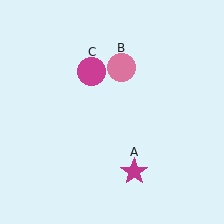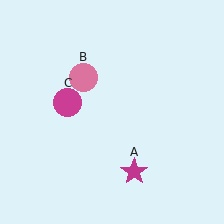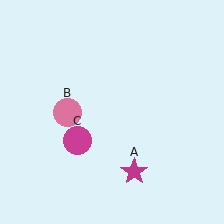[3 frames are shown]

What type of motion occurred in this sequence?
The pink circle (object B), magenta circle (object C) rotated counterclockwise around the center of the scene.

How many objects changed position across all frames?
2 objects changed position: pink circle (object B), magenta circle (object C).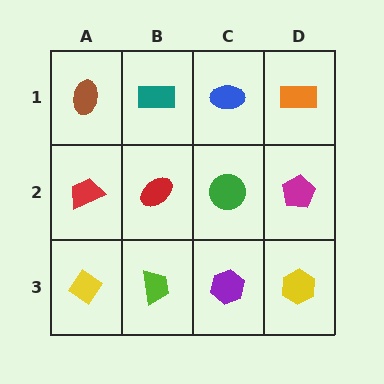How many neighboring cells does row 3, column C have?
3.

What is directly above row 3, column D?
A magenta pentagon.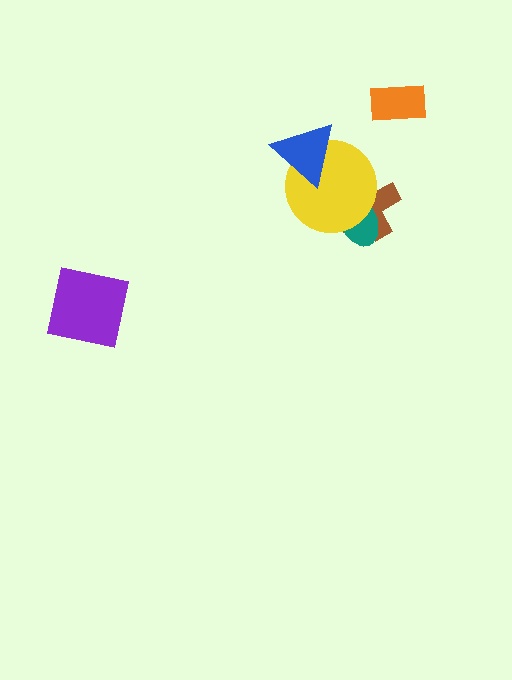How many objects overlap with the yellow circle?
3 objects overlap with the yellow circle.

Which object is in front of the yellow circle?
The blue triangle is in front of the yellow circle.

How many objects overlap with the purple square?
0 objects overlap with the purple square.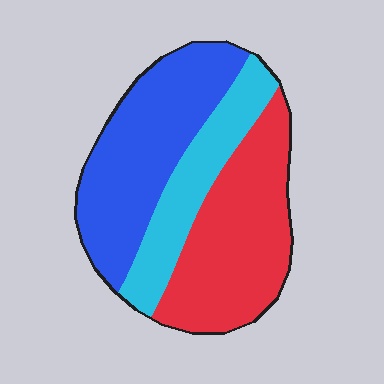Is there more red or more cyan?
Red.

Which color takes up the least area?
Cyan, at roughly 20%.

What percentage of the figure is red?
Red takes up between a third and a half of the figure.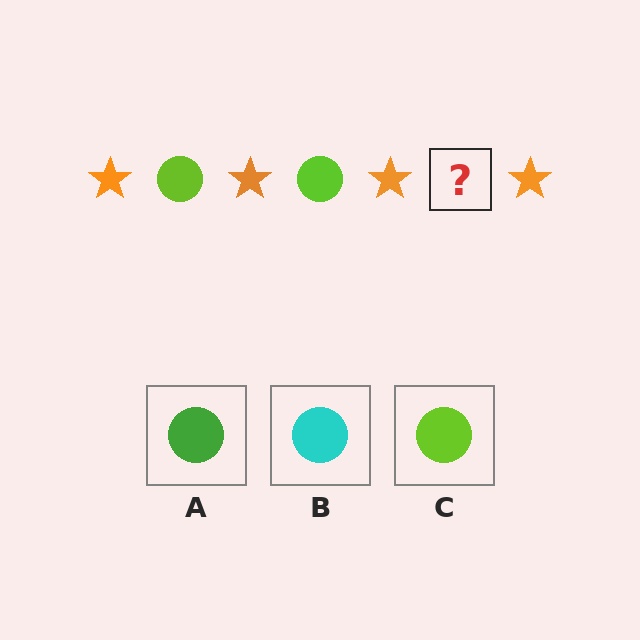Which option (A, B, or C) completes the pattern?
C.